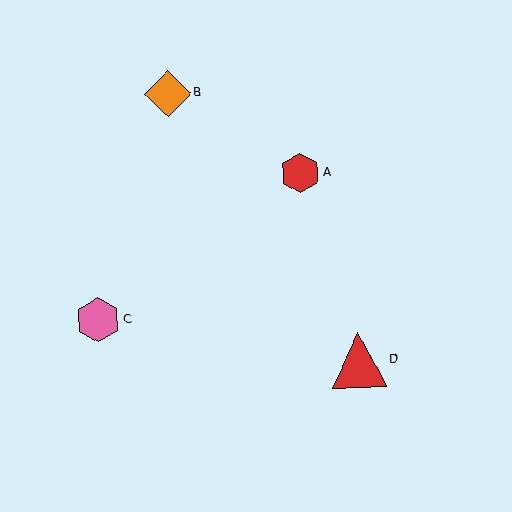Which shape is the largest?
The red triangle (labeled D) is the largest.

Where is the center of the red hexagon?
The center of the red hexagon is at (300, 173).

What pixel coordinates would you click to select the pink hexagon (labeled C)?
Click at (98, 320) to select the pink hexagon C.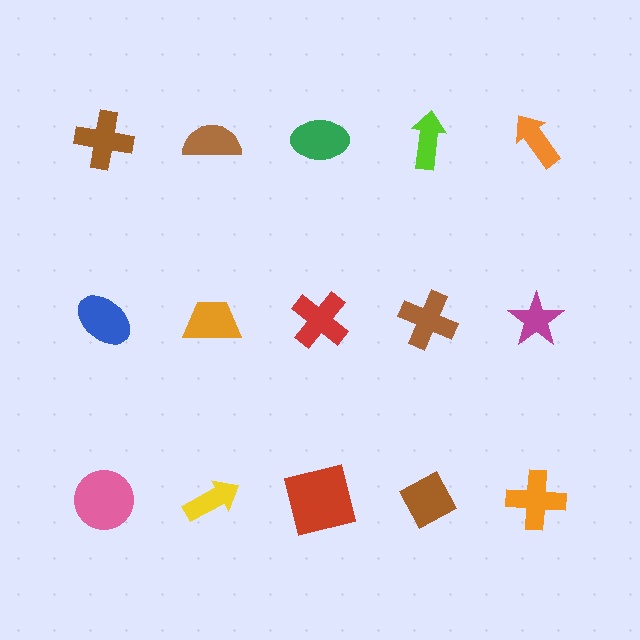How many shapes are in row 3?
5 shapes.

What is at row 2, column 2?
An orange trapezoid.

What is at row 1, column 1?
A brown cross.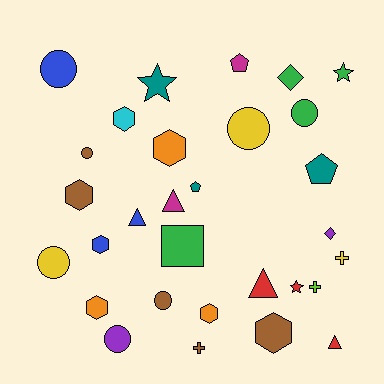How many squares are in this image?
There is 1 square.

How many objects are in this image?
There are 30 objects.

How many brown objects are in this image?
There are 5 brown objects.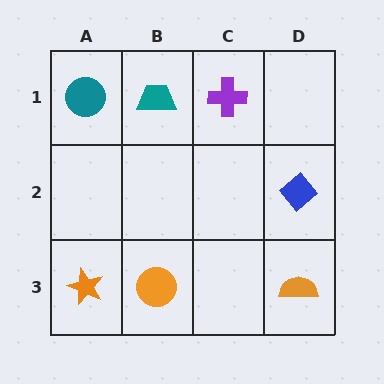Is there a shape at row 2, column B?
No, that cell is empty.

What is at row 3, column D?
An orange semicircle.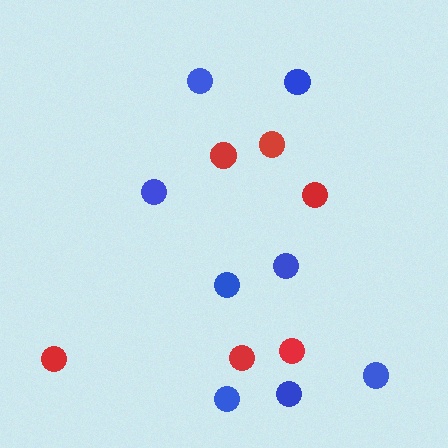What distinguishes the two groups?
There are 2 groups: one group of blue circles (8) and one group of red circles (6).